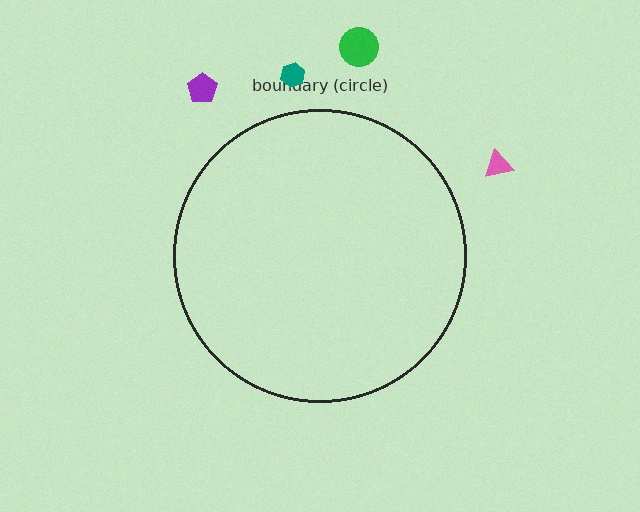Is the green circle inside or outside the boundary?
Outside.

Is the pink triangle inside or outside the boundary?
Outside.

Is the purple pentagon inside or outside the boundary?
Outside.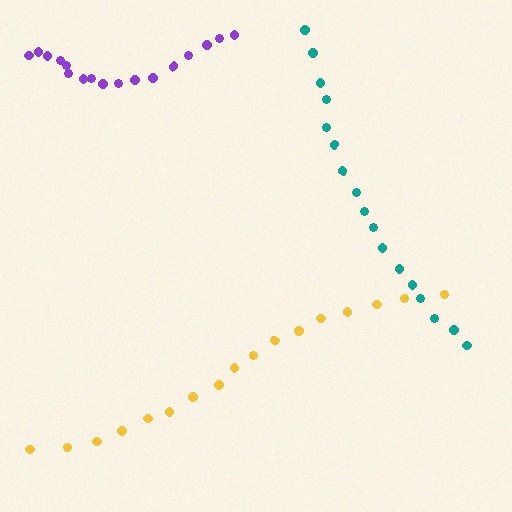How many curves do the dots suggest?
There are 3 distinct paths.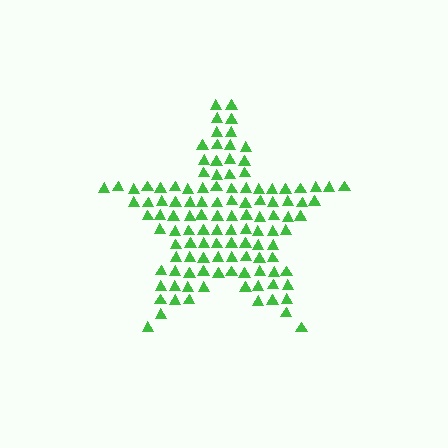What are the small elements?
The small elements are triangles.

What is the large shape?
The large shape is a star.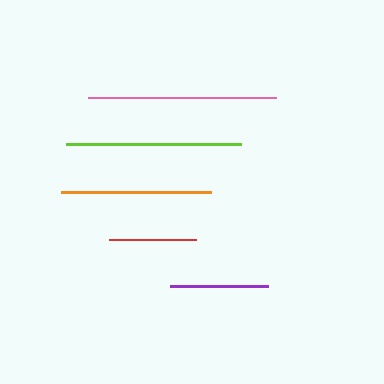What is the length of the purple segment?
The purple segment is approximately 97 pixels long.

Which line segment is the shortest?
The red line is the shortest at approximately 87 pixels.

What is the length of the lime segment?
The lime segment is approximately 175 pixels long.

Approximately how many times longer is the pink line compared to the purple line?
The pink line is approximately 1.9 times the length of the purple line.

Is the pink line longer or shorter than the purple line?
The pink line is longer than the purple line.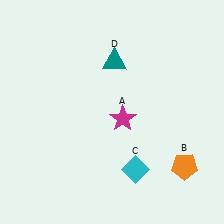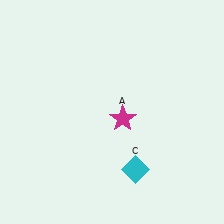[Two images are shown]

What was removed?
The teal triangle (D), the orange pentagon (B) were removed in Image 2.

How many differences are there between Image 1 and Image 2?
There are 2 differences between the two images.